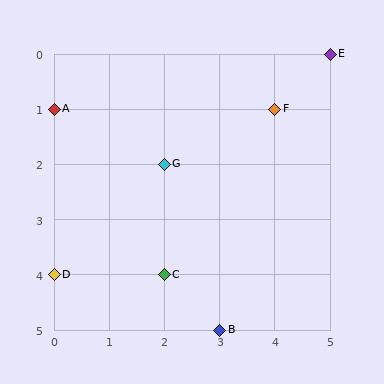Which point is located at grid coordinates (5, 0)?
Point E is at (5, 0).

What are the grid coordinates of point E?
Point E is at grid coordinates (5, 0).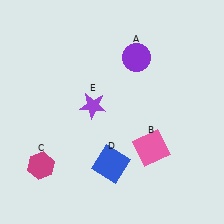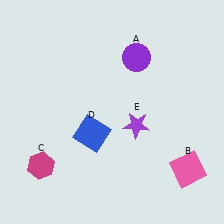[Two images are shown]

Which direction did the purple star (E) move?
The purple star (E) moved right.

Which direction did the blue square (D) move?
The blue square (D) moved up.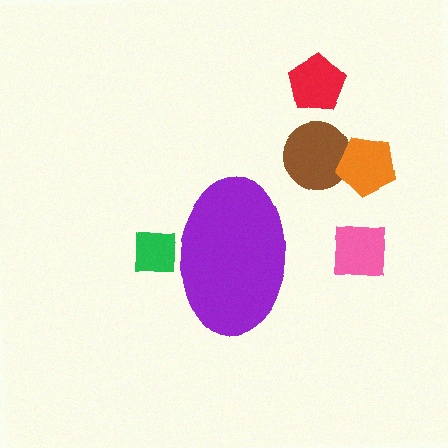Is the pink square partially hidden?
No, the pink square is fully visible.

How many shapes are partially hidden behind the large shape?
1 shape is partially hidden.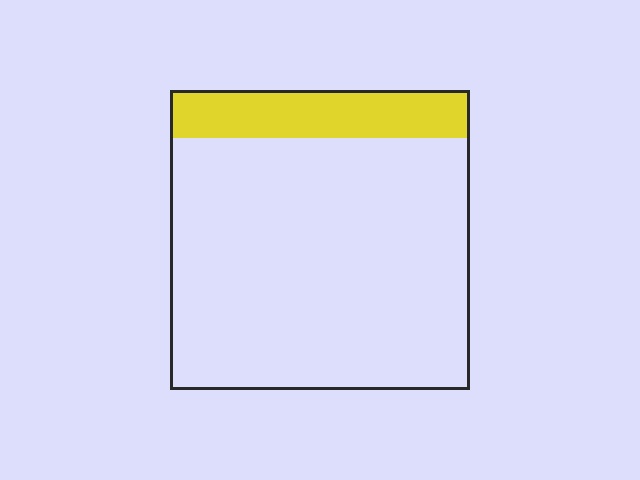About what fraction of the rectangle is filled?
About one sixth (1/6).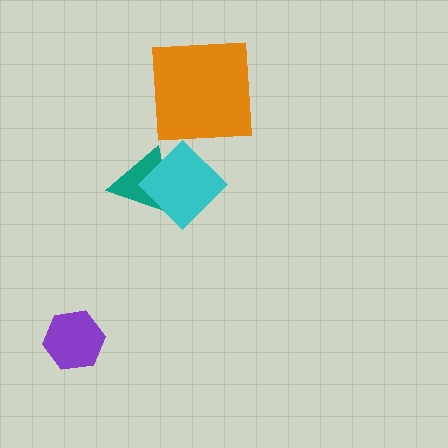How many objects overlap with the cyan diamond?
1 object overlaps with the cyan diamond.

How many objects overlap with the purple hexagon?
0 objects overlap with the purple hexagon.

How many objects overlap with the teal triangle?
1 object overlaps with the teal triangle.